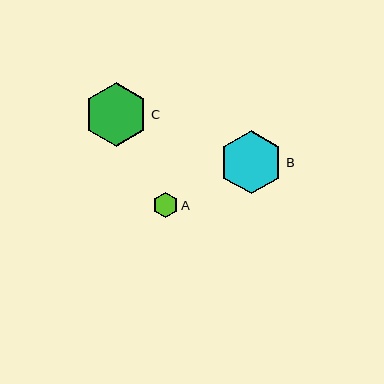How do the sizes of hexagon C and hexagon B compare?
Hexagon C and hexagon B are approximately the same size.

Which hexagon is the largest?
Hexagon C is the largest with a size of approximately 64 pixels.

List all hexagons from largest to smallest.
From largest to smallest: C, B, A.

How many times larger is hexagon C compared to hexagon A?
Hexagon C is approximately 2.5 times the size of hexagon A.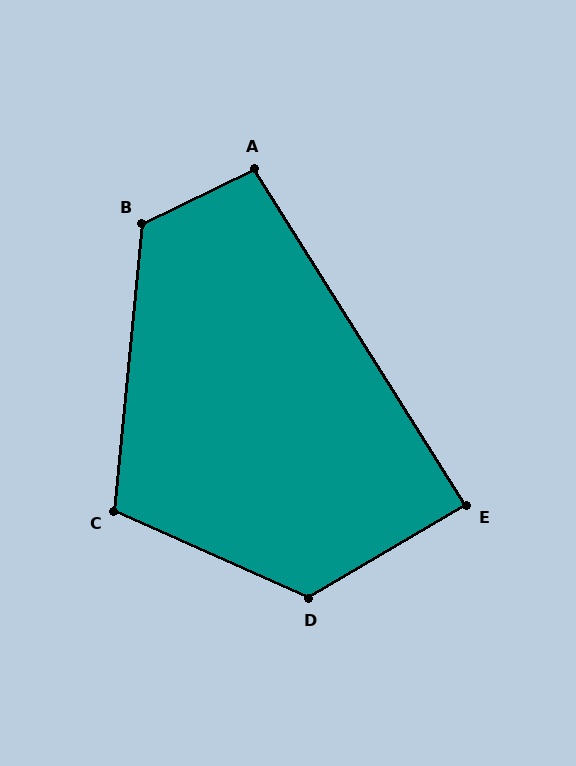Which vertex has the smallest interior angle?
E, at approximately 88 degrees.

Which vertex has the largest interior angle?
D, at approximately 125 degrees.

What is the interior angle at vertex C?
Approximately 109 degrees (obtuse).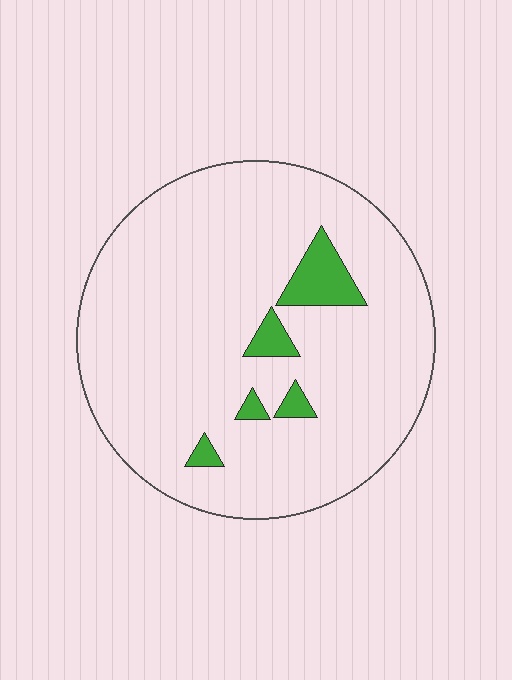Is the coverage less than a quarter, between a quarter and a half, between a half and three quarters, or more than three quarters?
Less than a quarter.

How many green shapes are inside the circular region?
5.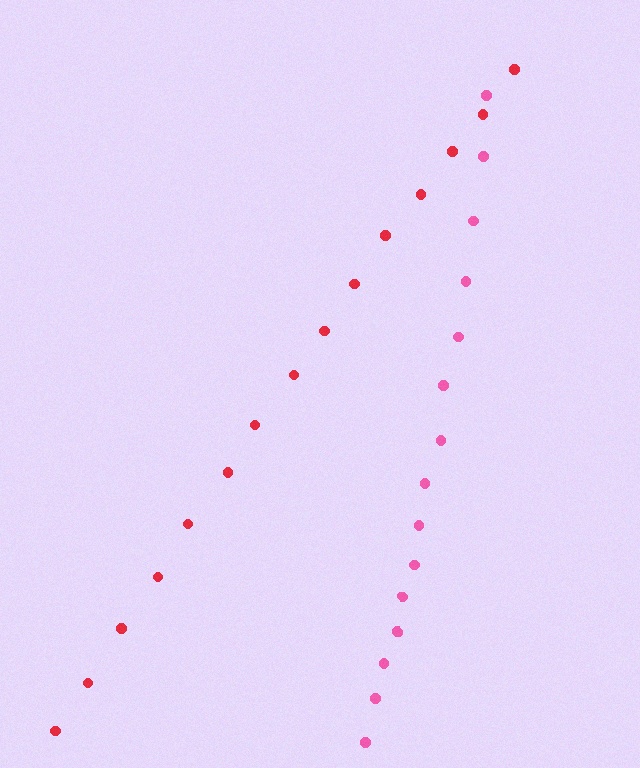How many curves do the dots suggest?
There are 2 distinct paths.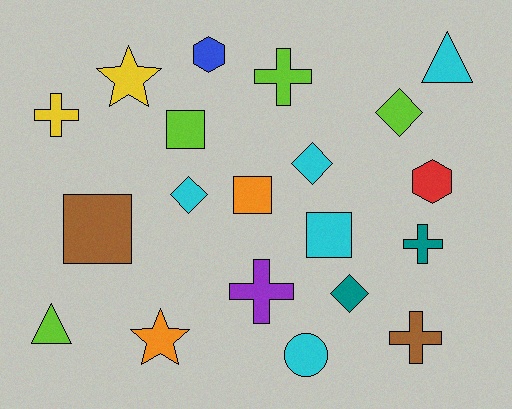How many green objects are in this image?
There are no green objects.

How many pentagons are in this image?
There are no pentagons.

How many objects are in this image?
There are 20 objects.